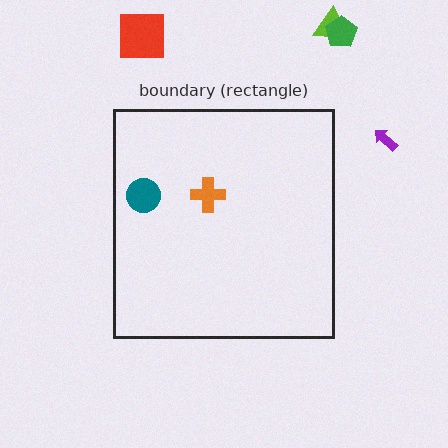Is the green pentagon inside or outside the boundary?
Outside.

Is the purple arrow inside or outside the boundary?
Outside.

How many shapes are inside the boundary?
2 inside, 4 outside.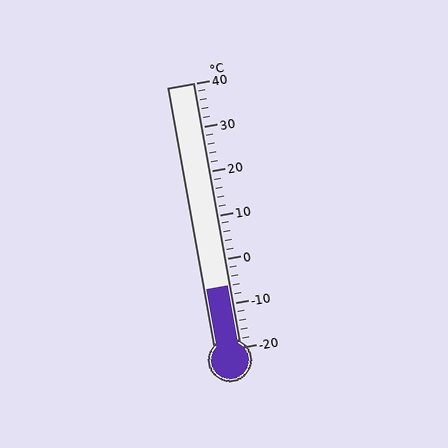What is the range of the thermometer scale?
The thermometer scale ranges from -20°C to 40°C.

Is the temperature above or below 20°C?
The temperature is below 20°C.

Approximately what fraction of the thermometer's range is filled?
The thermometer is filled to approximately 25% of its range.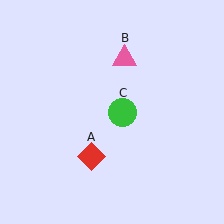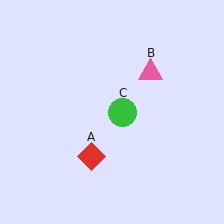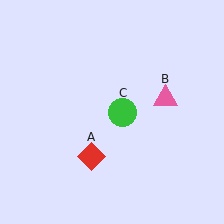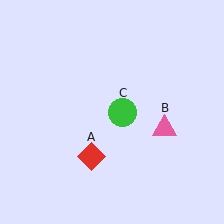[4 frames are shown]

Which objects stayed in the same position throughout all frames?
Red diamond (object A) and green circle (object C) remained stationary.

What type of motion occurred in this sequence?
The pink triangle (object B) rotated clockwise around the center of the scene.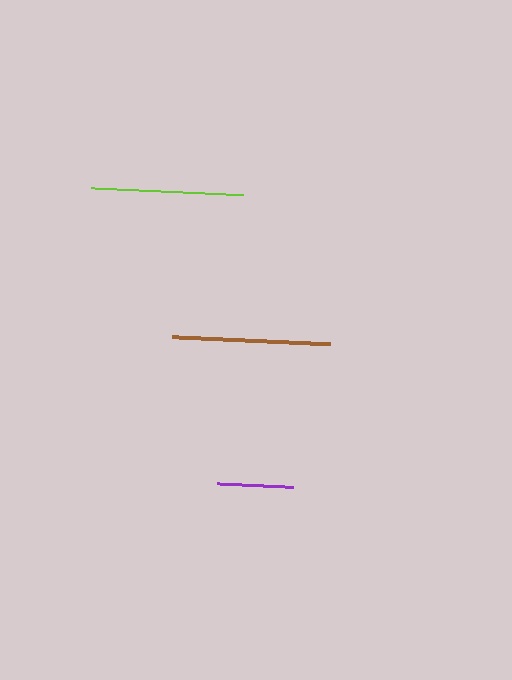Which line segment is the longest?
The brown line is the longest at approximately 158 pixels.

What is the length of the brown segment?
The brown segment is approximately 158 pixels long.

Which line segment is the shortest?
The purple line is the shortest at approximately 76 pixels.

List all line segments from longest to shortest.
From longest to shortest: brown, lime, purple.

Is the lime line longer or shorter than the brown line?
The brown line is longer than the lime line.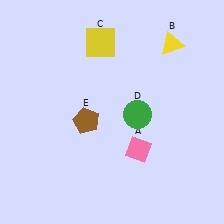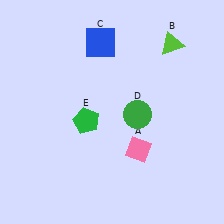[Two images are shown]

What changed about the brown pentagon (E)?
In Image 1, E is brown. In Image 2, it changed to green.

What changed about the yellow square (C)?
In Image 1, C is yellow. In Image 2, it changed to blue.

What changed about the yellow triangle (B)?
In Image 1, B is yellow. In Image 2, it changed to lime.